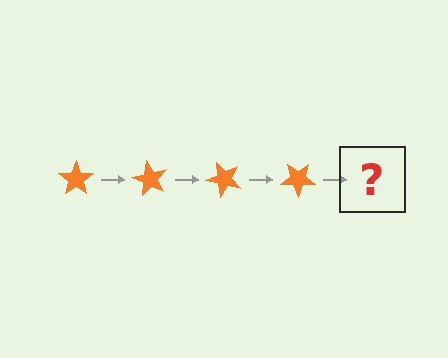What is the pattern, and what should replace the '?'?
The pattern is that the star rotates 60 degrees each step. The '?' should be an orange star rotated 240 degrees.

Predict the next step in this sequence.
The next step is an orange star rotated 240 degrees.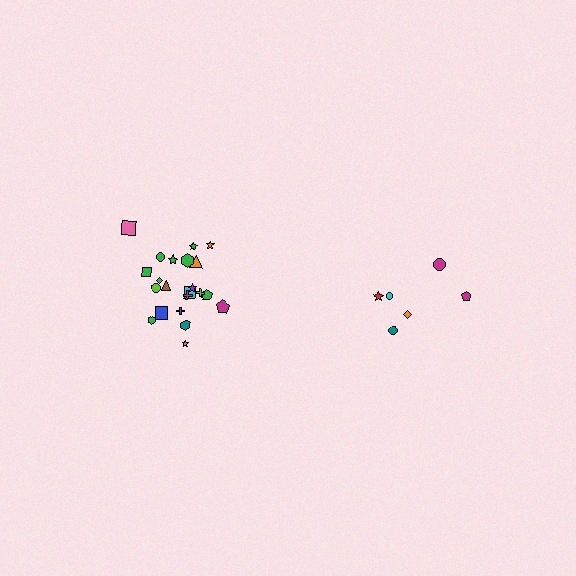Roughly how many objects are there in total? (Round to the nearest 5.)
Roughly 30 objects in total.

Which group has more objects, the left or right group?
The left group.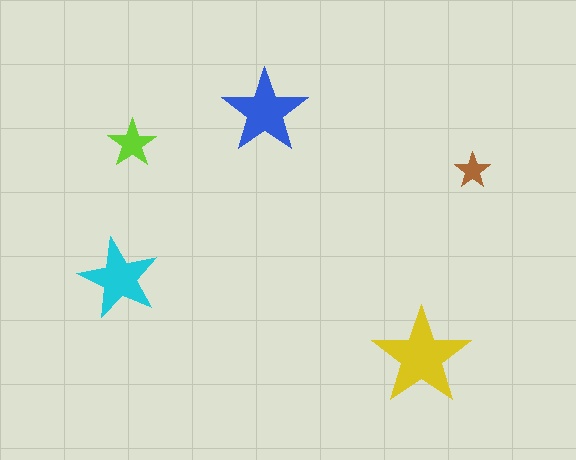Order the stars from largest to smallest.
the yellow one, the blue one, the cyan one, the lime one, the brown one.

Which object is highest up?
The blue star is topmost.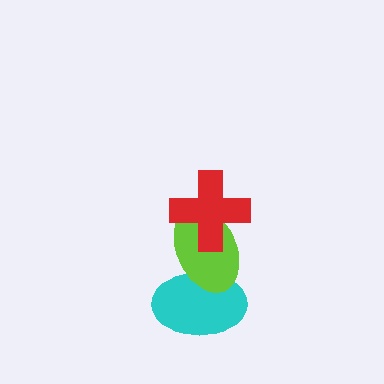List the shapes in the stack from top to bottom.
From top to bottom: the red cross, the lime ellipse, the cyan ellipse.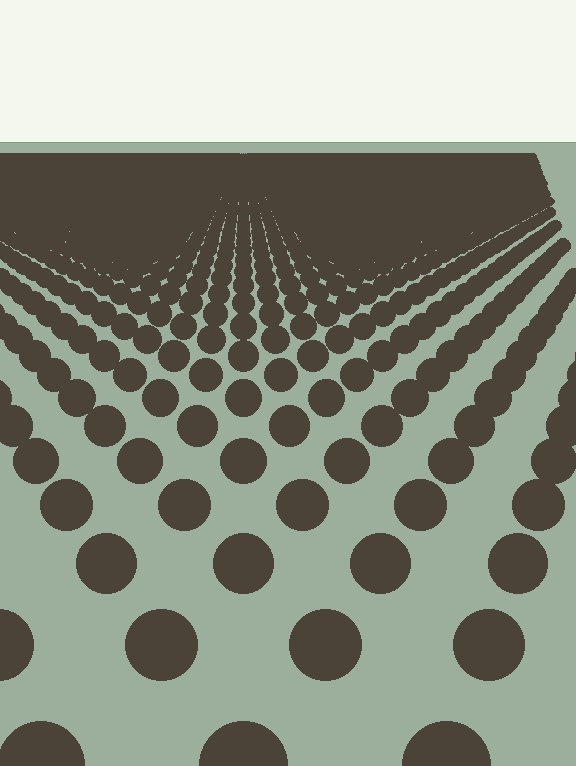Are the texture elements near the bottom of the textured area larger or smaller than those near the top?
Larger. Near the bottom, elements are closer to the viewer and appear at a bigger on-screen size.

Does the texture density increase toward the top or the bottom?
Density increases toward the top.